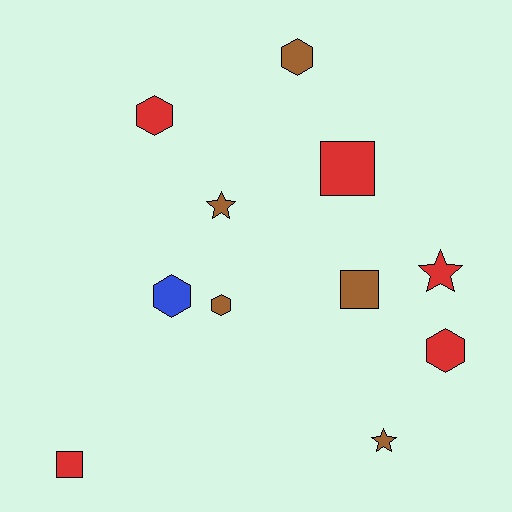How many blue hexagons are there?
There is 1 blue hexagon.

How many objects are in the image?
There are 11 objects.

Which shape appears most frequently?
Hexagon, with 5 objects.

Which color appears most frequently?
Brown, with 5 objects.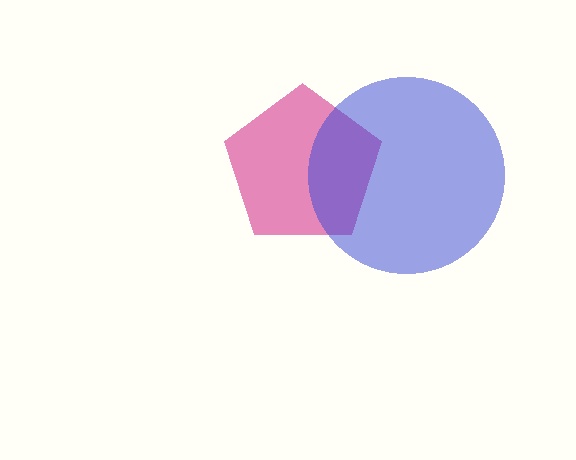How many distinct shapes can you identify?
There are 2 distinct shapes: a magenta pentagon, a blue circle.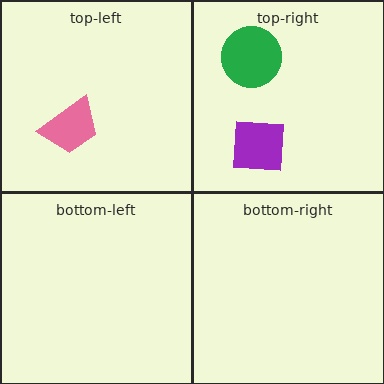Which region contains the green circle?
The top-right region.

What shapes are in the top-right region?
The purple square, the green circle.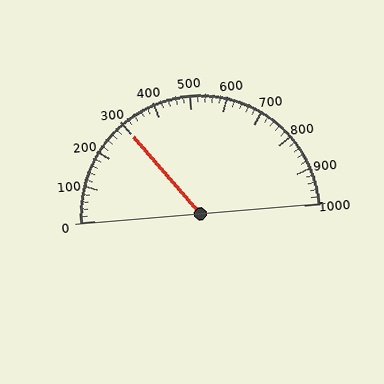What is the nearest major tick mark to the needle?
The nearest major tick mark is 300.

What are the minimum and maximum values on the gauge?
The gauge ranges from 0 to 1000.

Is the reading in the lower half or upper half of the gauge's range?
The reading is in the lower half of the range (0 to 1000).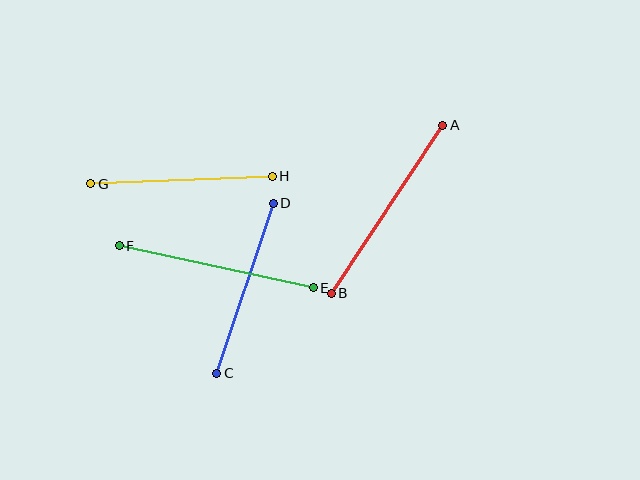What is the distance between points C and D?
The distance is approximately 179 pixels.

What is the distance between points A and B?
The distance is approximately 201 pixels.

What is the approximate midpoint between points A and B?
The midpoint is at approximately (387, 209) pixels.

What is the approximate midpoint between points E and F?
The midpoint is at approximately (216, 267) pixels.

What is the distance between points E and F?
The distance is approximately 199 pixels.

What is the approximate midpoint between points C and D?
The midpoint is at approximately (245, 288) pixels.